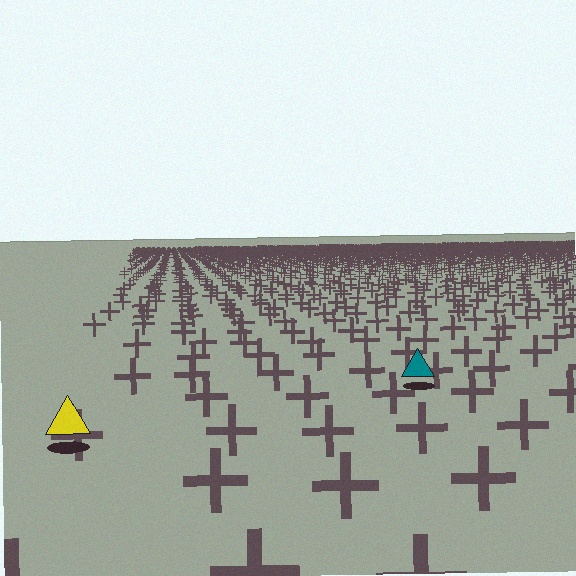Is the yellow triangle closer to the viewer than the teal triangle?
Yes. The yellow triangle is closer — you can tell from the texture gradient: the ground texture is coarser near it.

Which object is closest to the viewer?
The yellow triangle is closest. The texture marks near it are larger and more spread out.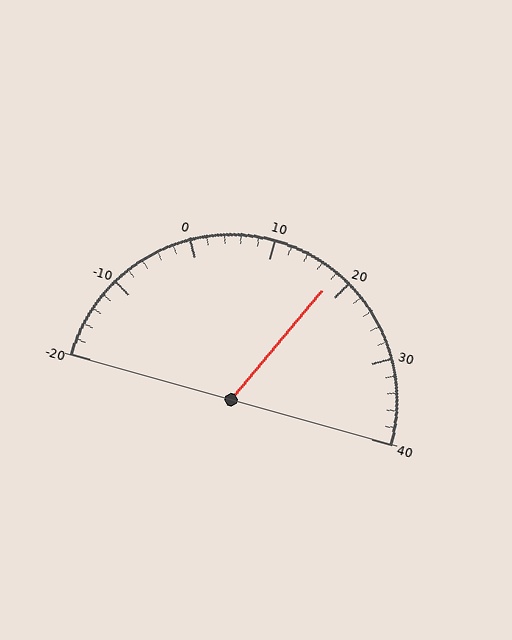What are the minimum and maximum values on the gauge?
The gauge ranges from -20 to 40.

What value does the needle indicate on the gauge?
The needle indicates approximately 18.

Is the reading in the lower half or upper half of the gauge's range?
The reading is in the upper half of the range (-20 to 40).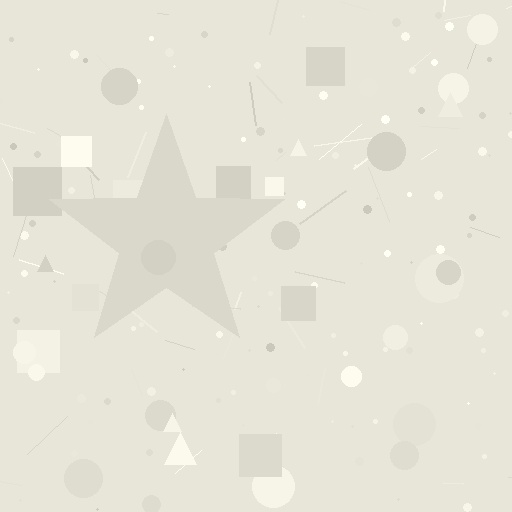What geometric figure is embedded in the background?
A star is embedded in the background.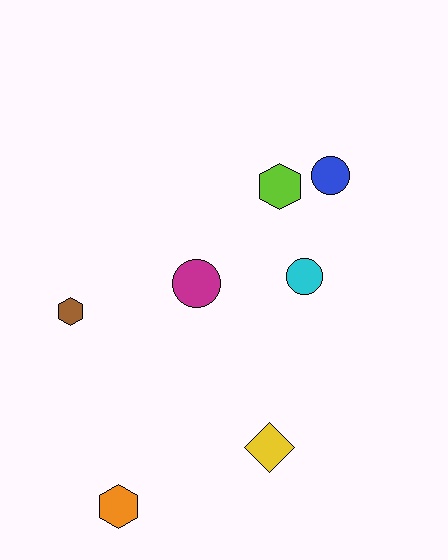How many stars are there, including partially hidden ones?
There are no stars.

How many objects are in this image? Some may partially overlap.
There are 7 objects.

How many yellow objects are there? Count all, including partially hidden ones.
There is 1 yellow object.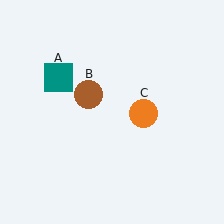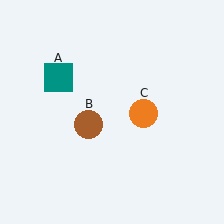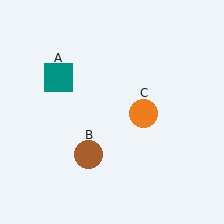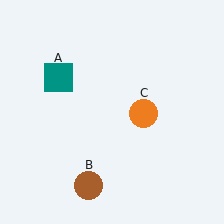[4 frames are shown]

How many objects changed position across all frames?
1 object changed position: brown circle (object B).